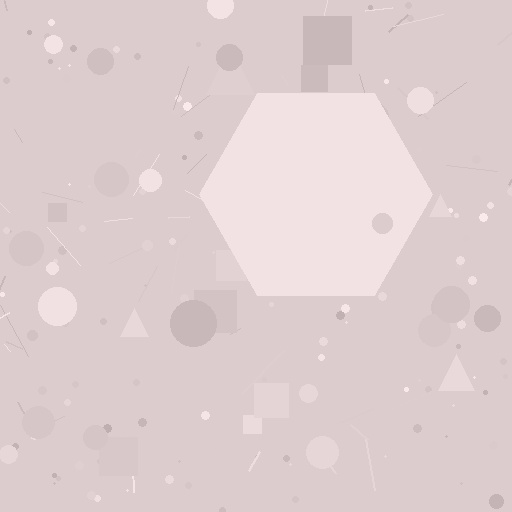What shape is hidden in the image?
A hexagon is hidden in the image.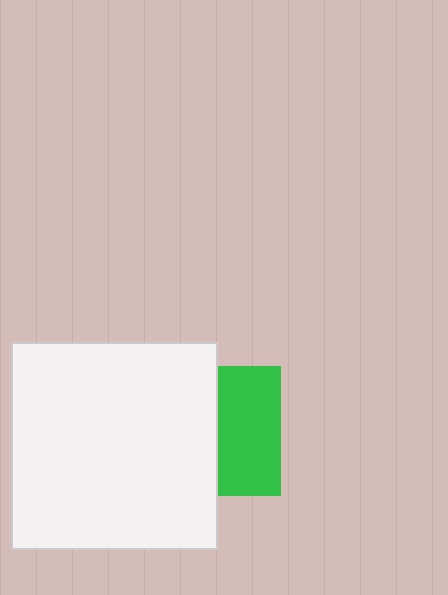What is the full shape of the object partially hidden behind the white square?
The partially hidden object is a green square.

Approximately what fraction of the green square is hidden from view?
Roughly 51% of the green square is hidden behind the white square.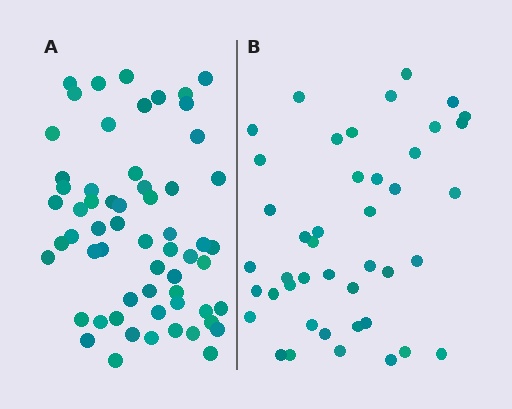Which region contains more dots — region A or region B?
Region A (the left region) has more dots.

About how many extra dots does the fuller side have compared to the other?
Region A has approximately 15 more dots than region B.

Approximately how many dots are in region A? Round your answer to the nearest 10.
About 60 dots.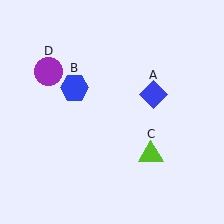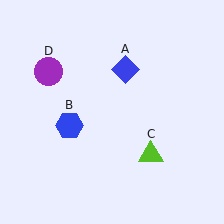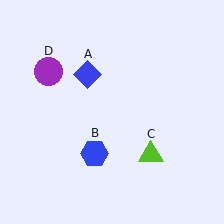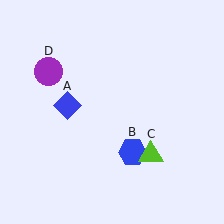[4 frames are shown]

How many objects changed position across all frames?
2 objects changed position: blue diamond (object A), blue hexagon (object B).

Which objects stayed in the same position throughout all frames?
Lime triangle (object C) and purple circle (object D) remained stationary.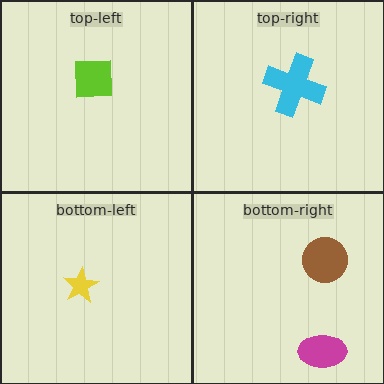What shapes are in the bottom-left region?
The yellow star.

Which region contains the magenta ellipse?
The bottom-right region.